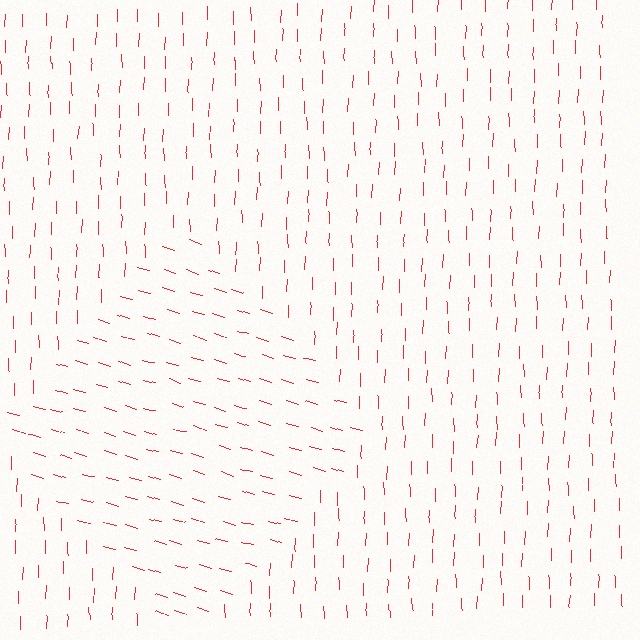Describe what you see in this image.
The image is filled with small red line segments. A diamond region in the image has lines oriented differently from the surrounding lines, creating a visible texture boundary.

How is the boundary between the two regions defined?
The boundary is defined purely by a change in line orientation (approximately 75 degrees difference). All lines are the same color and thickness.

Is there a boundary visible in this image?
Yes, there is a texture boundary formed by a change in line orientation.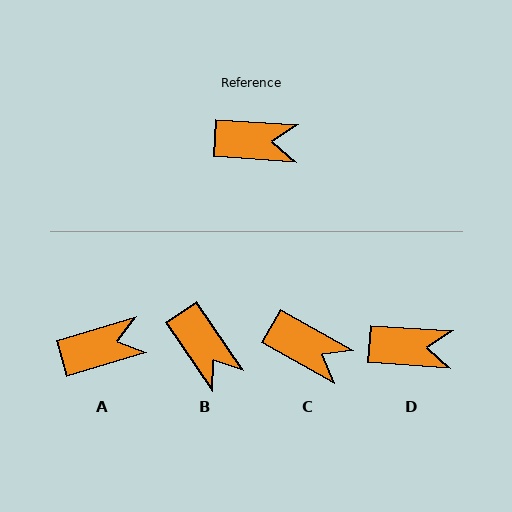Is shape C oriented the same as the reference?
No, it is off by about 25 degrees.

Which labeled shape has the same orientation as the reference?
D.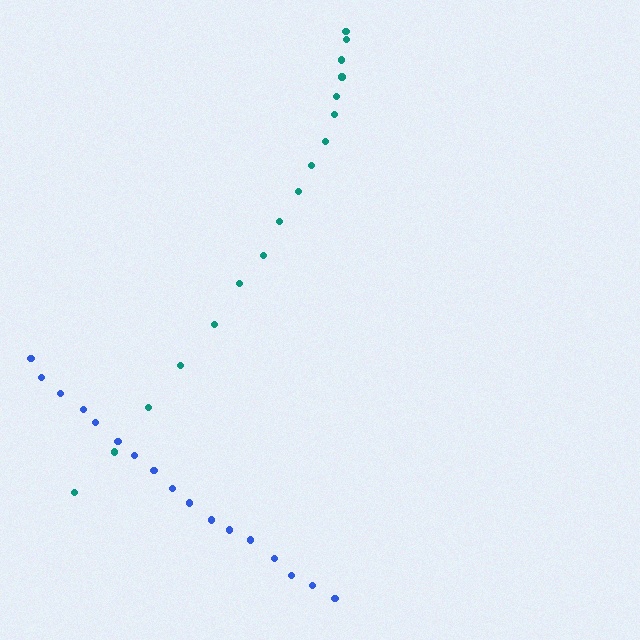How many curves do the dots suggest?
There are 2 distinct paths.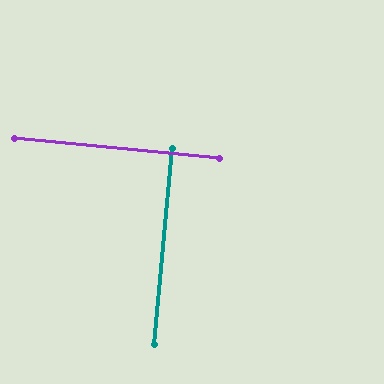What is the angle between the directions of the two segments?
Approximately 90 degrees.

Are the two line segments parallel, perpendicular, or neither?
Perpendicular — they meet at approximately 90°.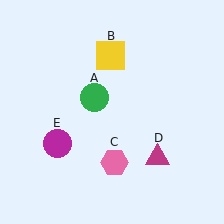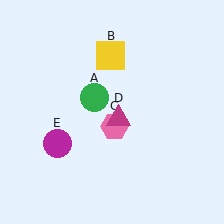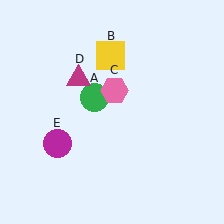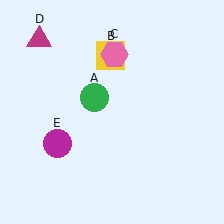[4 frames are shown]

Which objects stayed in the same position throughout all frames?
Green circle (object A) and yellow square (object B) and magenta circle (object E) remained stationary.